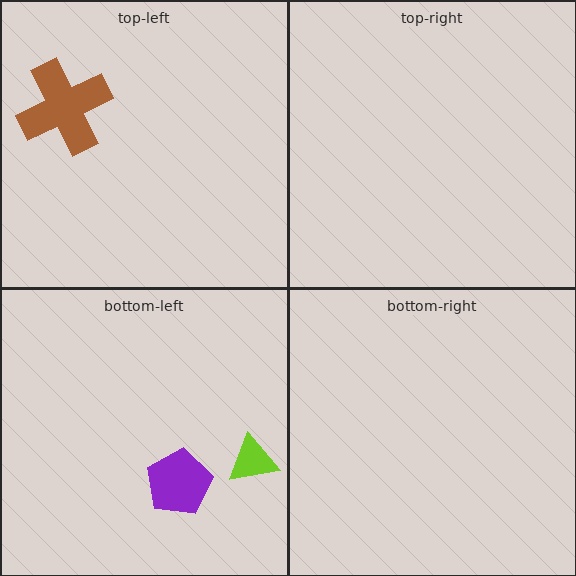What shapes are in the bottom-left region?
The lime triangle, the purple pentagon.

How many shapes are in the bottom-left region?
2.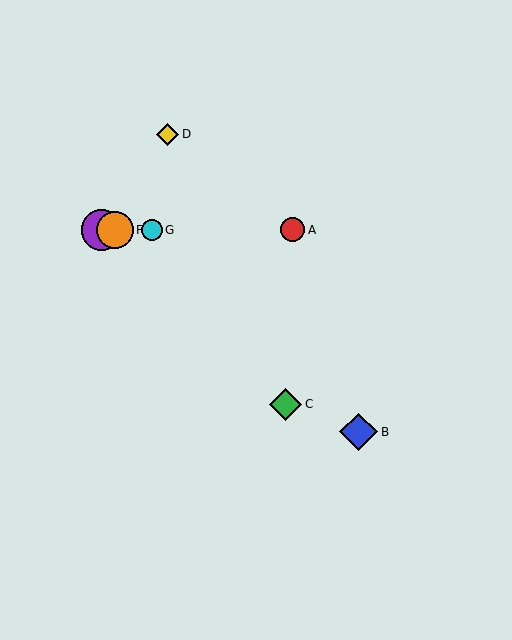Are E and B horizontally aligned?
No, E is at y≈230 and B is at y≈432.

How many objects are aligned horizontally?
4 objects (A, E, F, G) are aligned horizontally.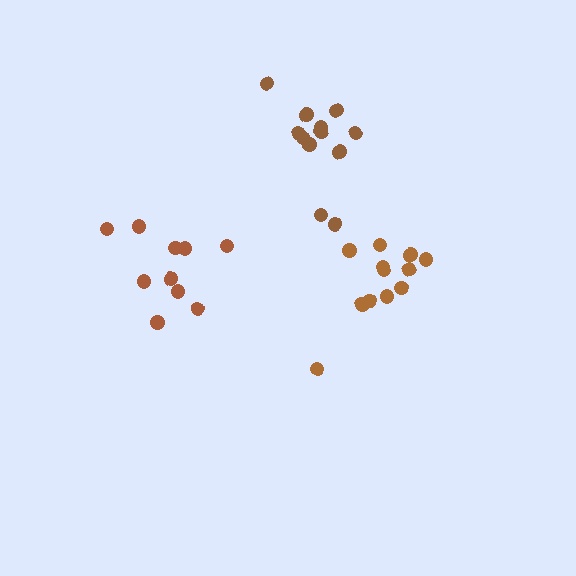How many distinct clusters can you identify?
There are 3 distinct clusters.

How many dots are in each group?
Group 1: 10 dots, Group 2: 12 dots, Group 3: 12 dots (34 total).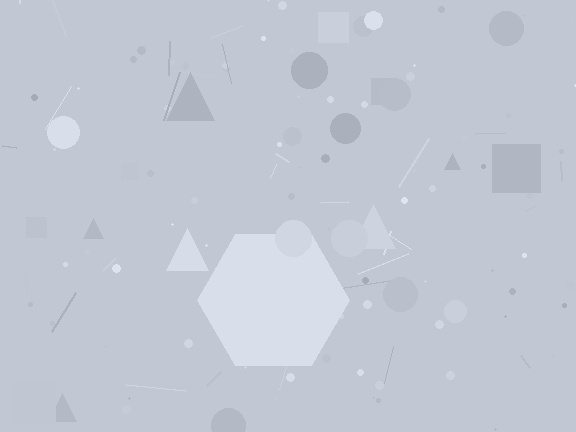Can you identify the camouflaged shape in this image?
The camouflaged shape is a hexagon.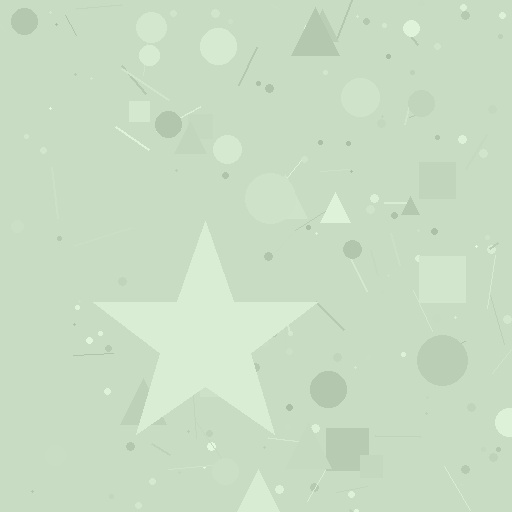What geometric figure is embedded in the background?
A star is embedded in the background.